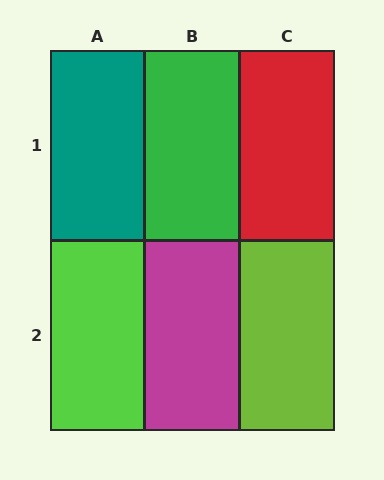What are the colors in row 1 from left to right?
Teal, green, red.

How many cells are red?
1 cell is red.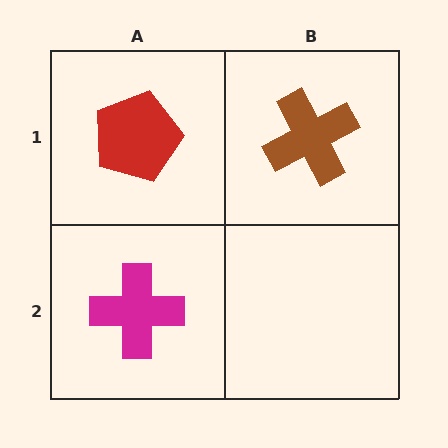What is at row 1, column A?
A red pentagon.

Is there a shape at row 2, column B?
No, that cell is empty.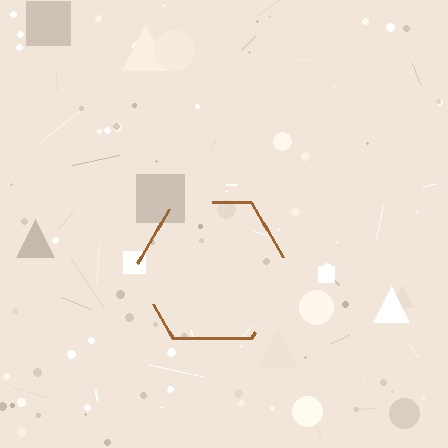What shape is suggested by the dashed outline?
The dashed outline suggests a hexagon.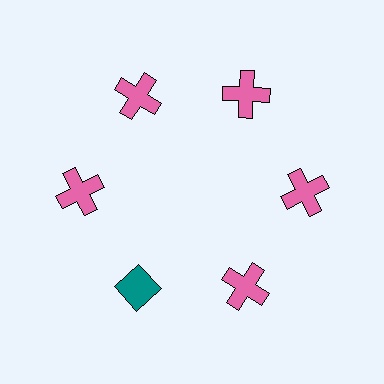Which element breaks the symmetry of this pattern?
The teal diamond at roughly the 7 o'clock position breaks the symmetry. All other shapes are pink crosses.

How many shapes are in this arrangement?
There are 6 shapes arranged in a ring pattern.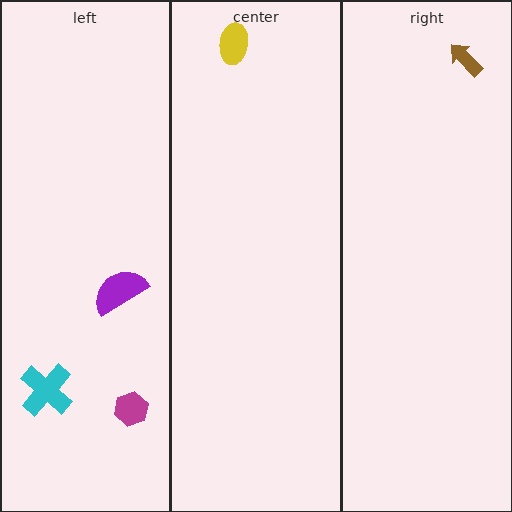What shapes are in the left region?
The cyan cross, the magenta hexagon, the purple semicircle.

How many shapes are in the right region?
1.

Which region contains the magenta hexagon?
The left region.